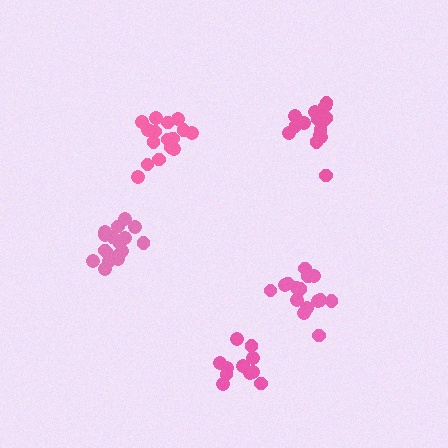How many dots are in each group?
Group 1: 16 dots, Group 2: 17 dots, Group 3: 15 dots, Group 4: 11 dots, Group 5: 15 dots (74 total).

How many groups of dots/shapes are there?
There are 5 groups.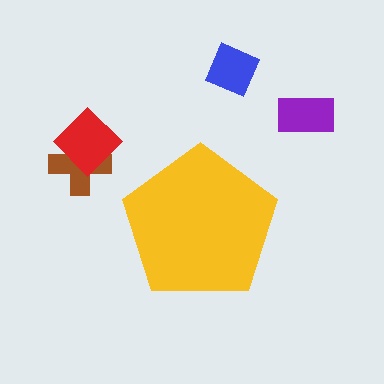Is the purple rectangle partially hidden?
No, the purple rectangle is fully visible.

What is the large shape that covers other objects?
A yellow pentagon.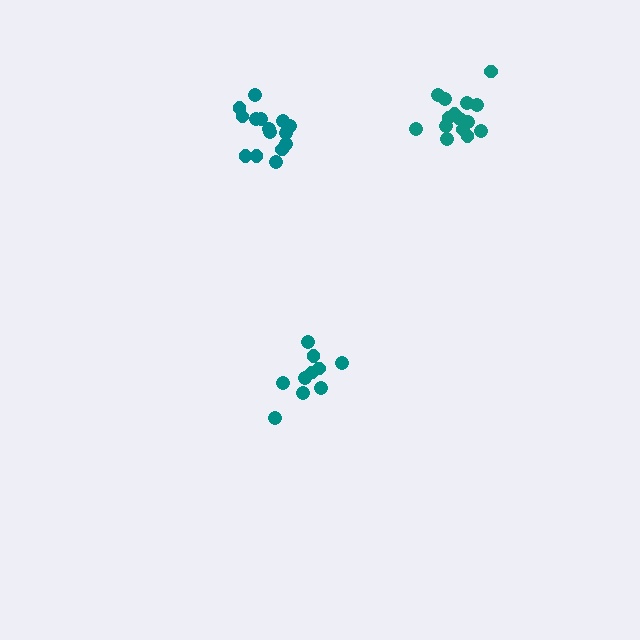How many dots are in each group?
Group 1: 15 dots, Group 2: 10 dots, Group 3: 15 dots (40 total).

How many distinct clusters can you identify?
There are 3 distinct clusters.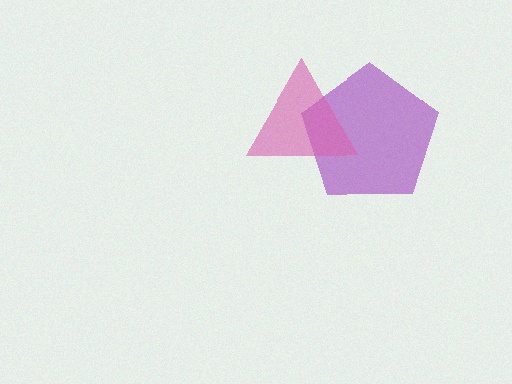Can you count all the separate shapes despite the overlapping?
Yes, there are 2 separate shapes.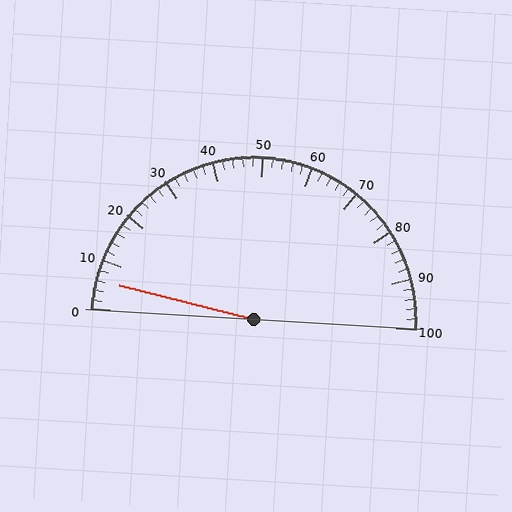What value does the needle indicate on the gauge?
The needle indicates approximately 6.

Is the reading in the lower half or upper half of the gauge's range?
The reading is in the lower half of the range (0 to 100).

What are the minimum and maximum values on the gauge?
The gauge ranges from 0 to 100.